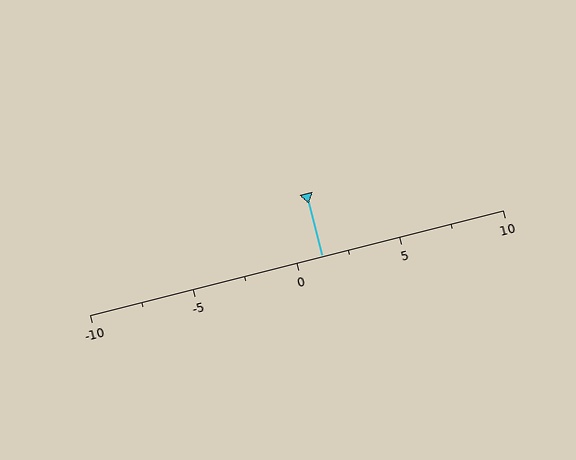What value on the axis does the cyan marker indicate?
The marker indicates approximately 1.2.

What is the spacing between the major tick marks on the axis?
The major ticks are spaced 5 apart.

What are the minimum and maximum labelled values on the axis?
The axis runs from -10 to 10.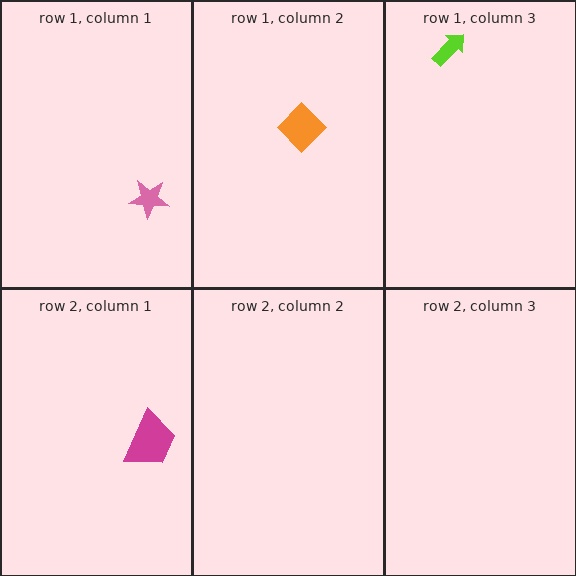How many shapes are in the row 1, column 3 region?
1.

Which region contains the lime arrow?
The row 1, column 3 region.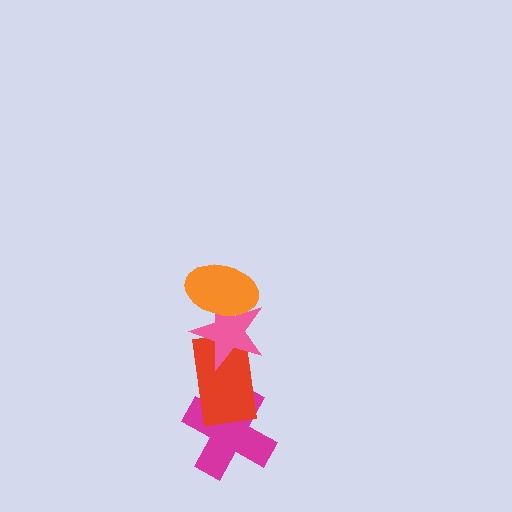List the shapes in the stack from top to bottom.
From top to bottom: the orange ellipse, the pink star, the red rectangle, the magenta cross.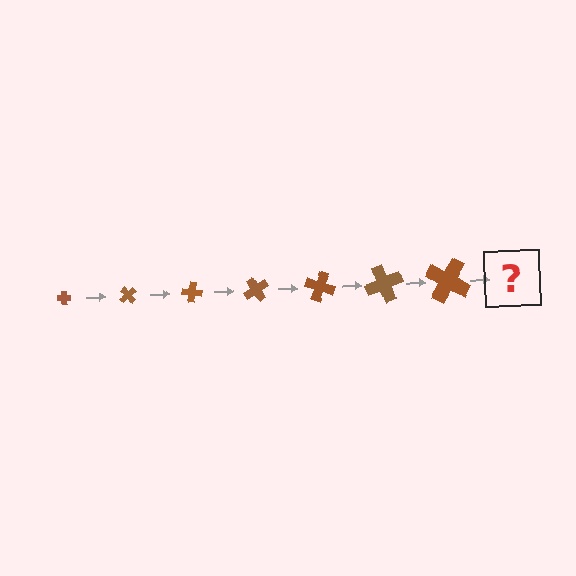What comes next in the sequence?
The next element should be a cross, larger than the previous one and rotated 350 degrees from the start.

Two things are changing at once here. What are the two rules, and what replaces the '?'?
The two rules are that the cross grows larger each step and it rotates 50 degrees each step. The '?' should be a cross, larger than the previous one and rotated 350 degrees from the start.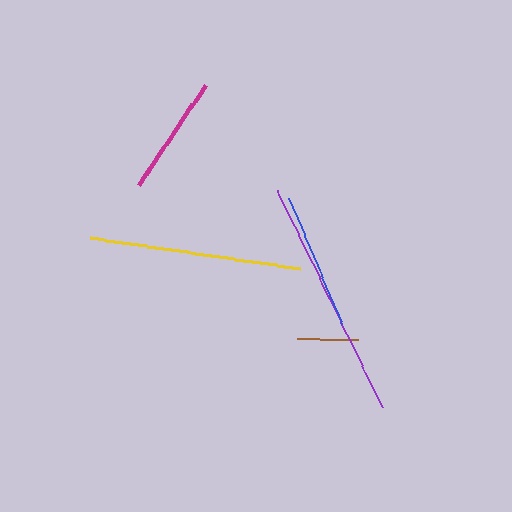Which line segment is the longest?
The purple line is the longest at approximately 241 pixels.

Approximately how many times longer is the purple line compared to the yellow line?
The purple line is approximately 1.1 times the length of the yellow line.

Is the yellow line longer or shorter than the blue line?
The yellow line is longer than the blue line.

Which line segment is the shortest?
The brown line is the shortest at approximately 61 pixels.